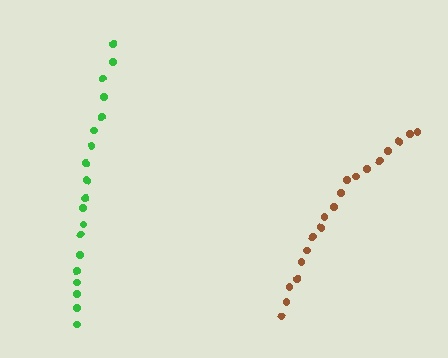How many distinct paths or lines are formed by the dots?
There are 2 distinct paths.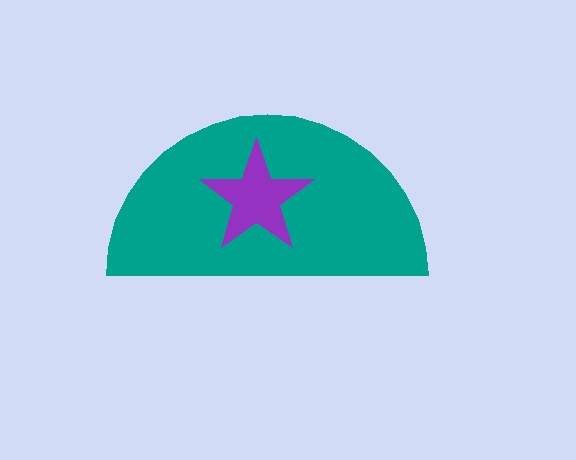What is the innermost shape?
The purple star.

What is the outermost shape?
The teal semicircle.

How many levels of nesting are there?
2.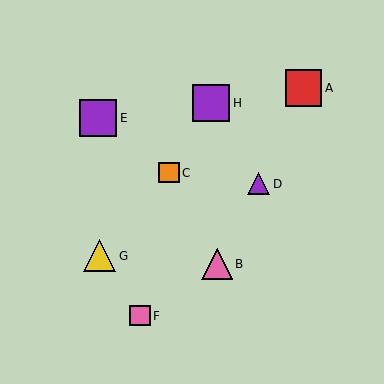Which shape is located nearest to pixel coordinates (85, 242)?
The yellow triangle (labeled G) at (100, 256) is nearest to that location.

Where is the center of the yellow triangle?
The center of the yellow triangle is at (100, 256).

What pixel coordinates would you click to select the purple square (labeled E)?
Click at (98, 118) to select the purple square E.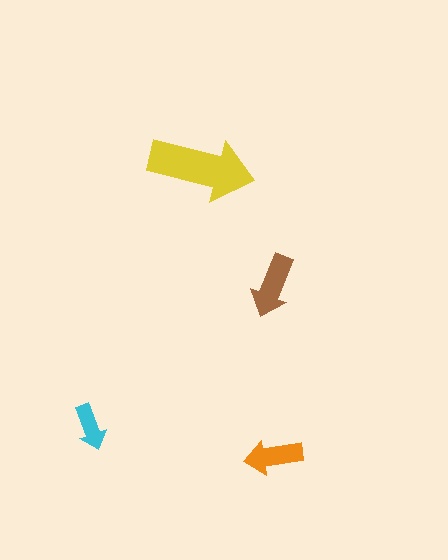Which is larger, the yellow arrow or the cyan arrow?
The yellow one.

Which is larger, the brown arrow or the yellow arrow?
The yellow one.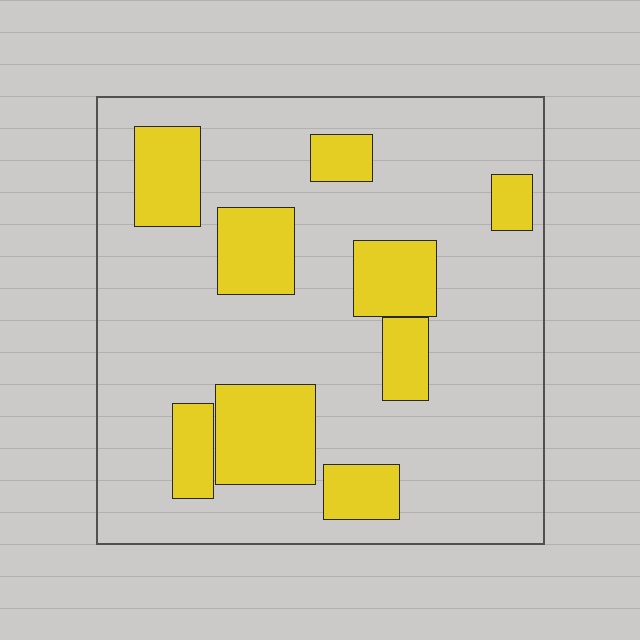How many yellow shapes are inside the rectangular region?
9.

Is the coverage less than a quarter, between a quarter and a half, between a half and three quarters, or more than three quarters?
Less than a quarter.